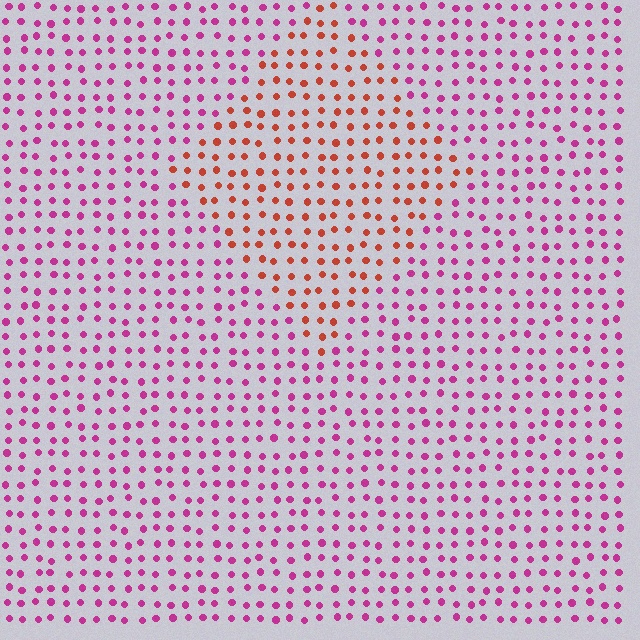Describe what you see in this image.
The image is filled with small magenta elements in a uniform arrangement. A diamond-shaped region is visible where the elements are tinted to a slightly different hue, forming a subtle color boundary.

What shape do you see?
I see a diamond.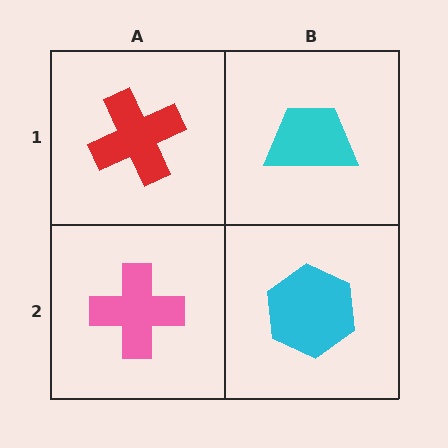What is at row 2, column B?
A cyan hexagon.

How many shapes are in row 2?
2 shapes.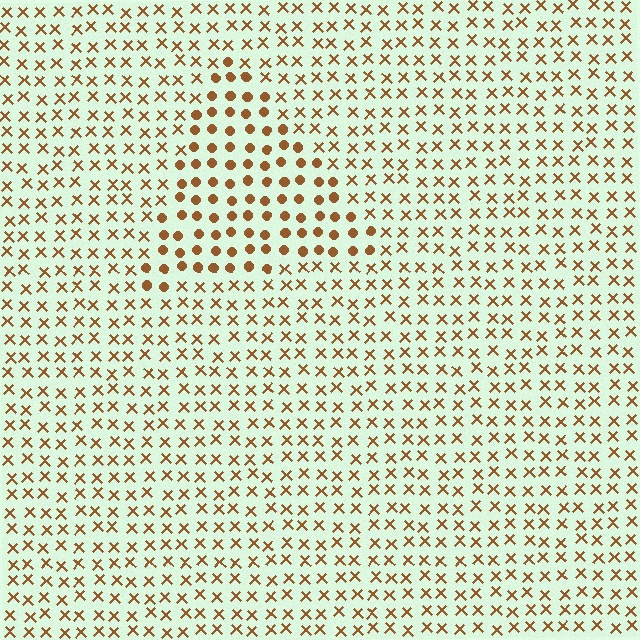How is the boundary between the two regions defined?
The boundary is defined by a change in element shape: circles inside vs. X marks outside. All elements share the same color and spacing.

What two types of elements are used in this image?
The image uses circles inside the triangle region and X marks outside it.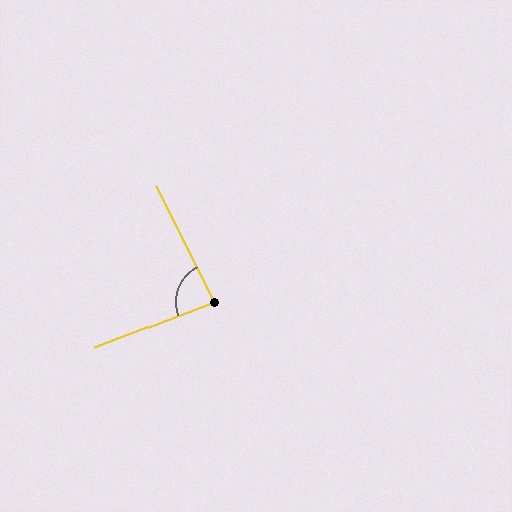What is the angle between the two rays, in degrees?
Approximately 84 degrees.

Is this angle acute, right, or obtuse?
It is acute.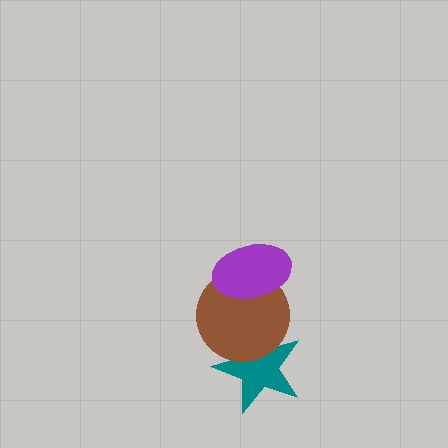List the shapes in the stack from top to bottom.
From top to bottom: the purple ellipse, the brown circle, the teal star.